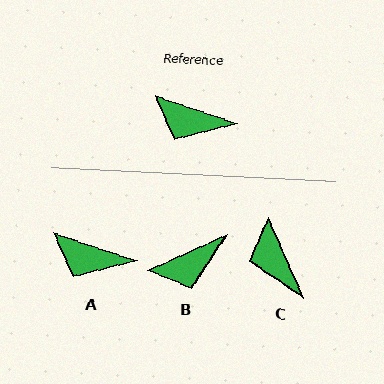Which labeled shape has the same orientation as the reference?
A.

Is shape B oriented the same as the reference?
No, it is off by about 42 degrees.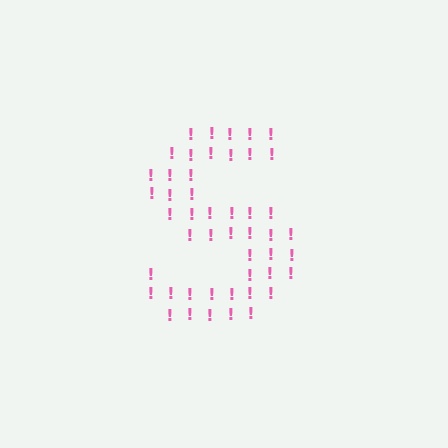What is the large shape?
The large shape is the letter S.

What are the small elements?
The small elements are exclamation marks.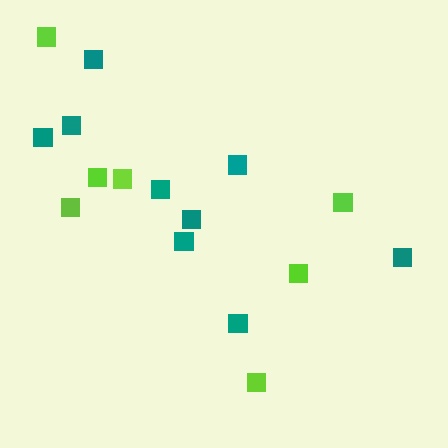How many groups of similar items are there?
There are 2 groups: one group of teal squares (9) and one group of lime squares (7).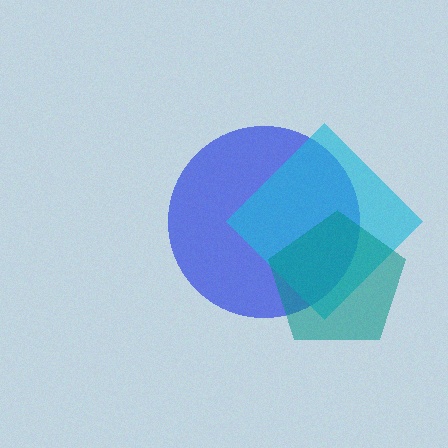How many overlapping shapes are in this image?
There are 3 overlapping shapes in the image.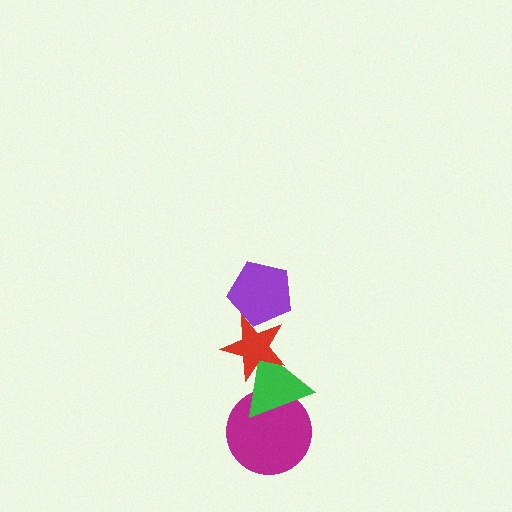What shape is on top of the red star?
The purple pentagon is on top of the red star.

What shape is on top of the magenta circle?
The green triangle is on top of the magenta circle.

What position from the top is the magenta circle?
The magenta circle is 4th from the top.